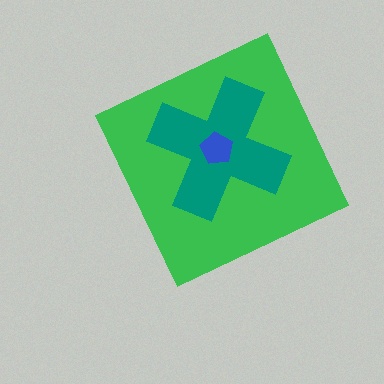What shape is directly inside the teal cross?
The blue pentagon.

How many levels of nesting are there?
3.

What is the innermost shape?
The blue pentagon.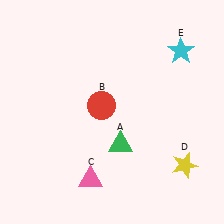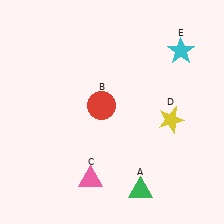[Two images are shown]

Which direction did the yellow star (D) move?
The yellow star (D) moved up.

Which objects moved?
The objects that moved are: the green triangle (A), the yellow star (D).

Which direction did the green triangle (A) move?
The green triangle (A) moved down.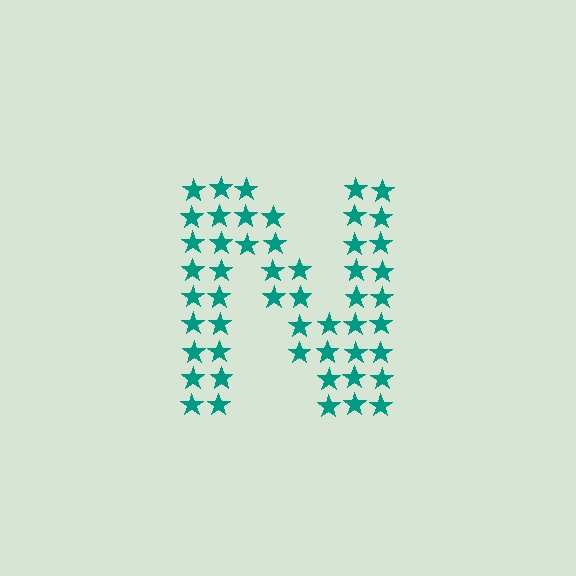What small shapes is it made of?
It is made of small stars.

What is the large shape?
The large shape is the letter N.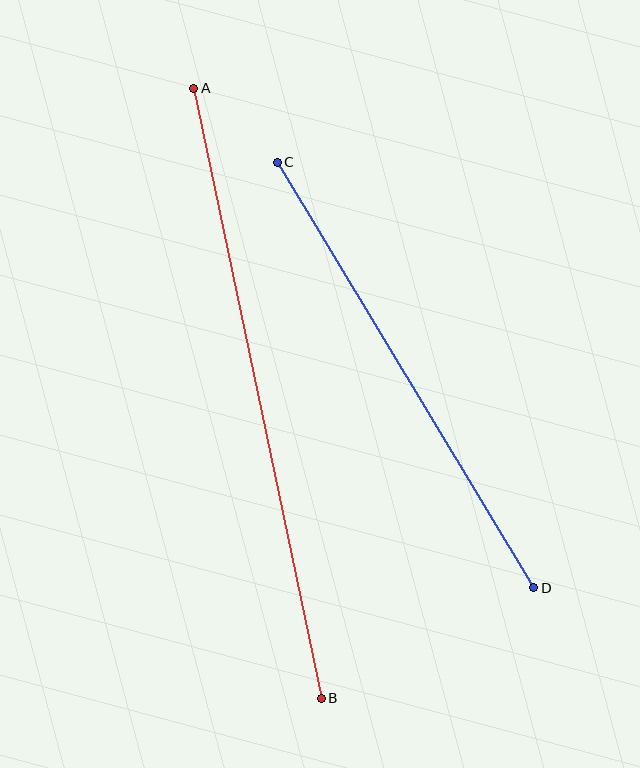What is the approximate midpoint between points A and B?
The midpoint is at approximately (257, 393) pixels.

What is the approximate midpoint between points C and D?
The midpoint is at approximately (406, 375) pixels.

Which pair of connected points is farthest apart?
Points A and B are farthest apart.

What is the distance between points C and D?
The distance is approximately 497 pixels.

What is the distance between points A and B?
The distance is approximately 623 pixels.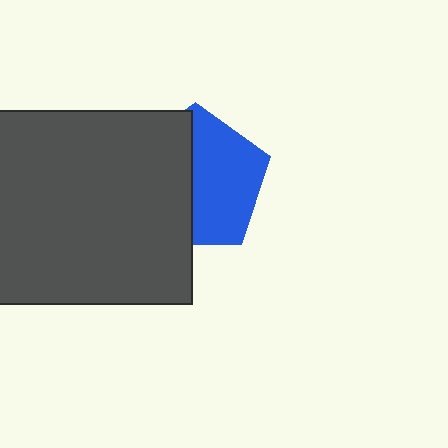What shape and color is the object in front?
The object in front is a dark gray rectangle.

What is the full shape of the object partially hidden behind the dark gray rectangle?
The partially hidden object is a blue pentagon.